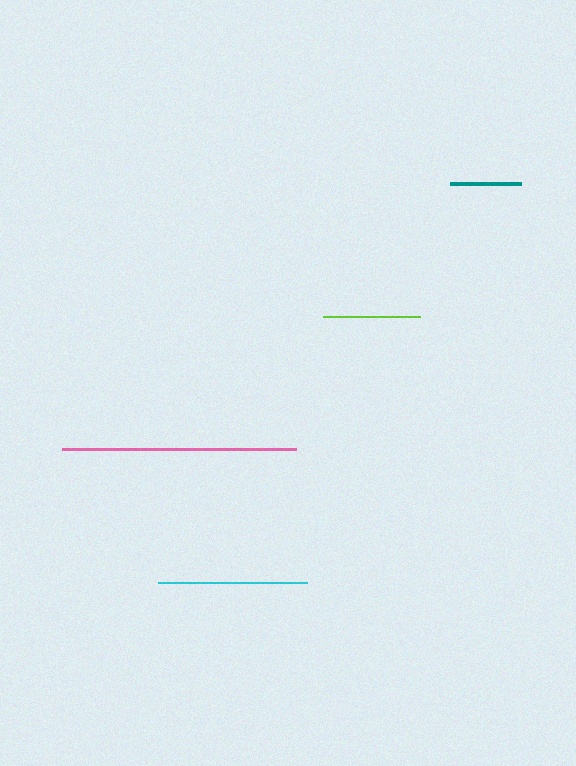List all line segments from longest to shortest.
From longest to shortest: pink, cyan, lime, teal.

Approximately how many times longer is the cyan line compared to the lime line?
The cyan line is approximately 1.5 times the length of the lime line.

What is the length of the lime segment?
The lime segment is approximately 97 pixels long.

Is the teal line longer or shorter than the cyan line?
The cyan line is longer than the teal line.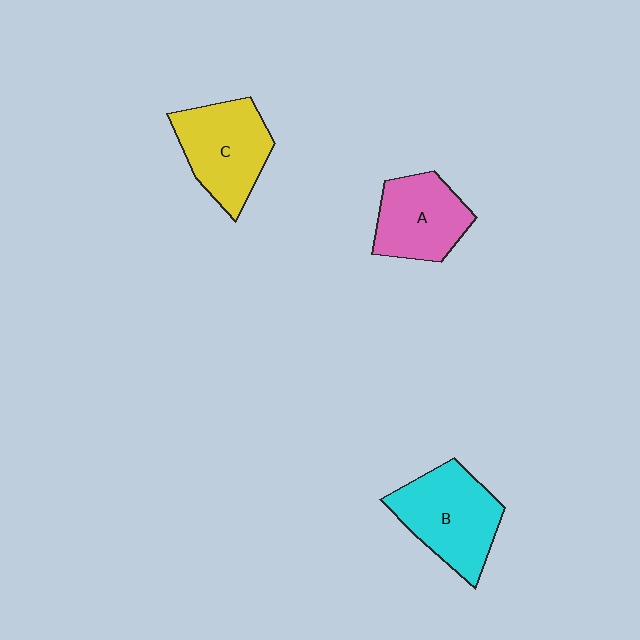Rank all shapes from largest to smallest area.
From largest to smallest: B (cyan), C (yellow), A (pink).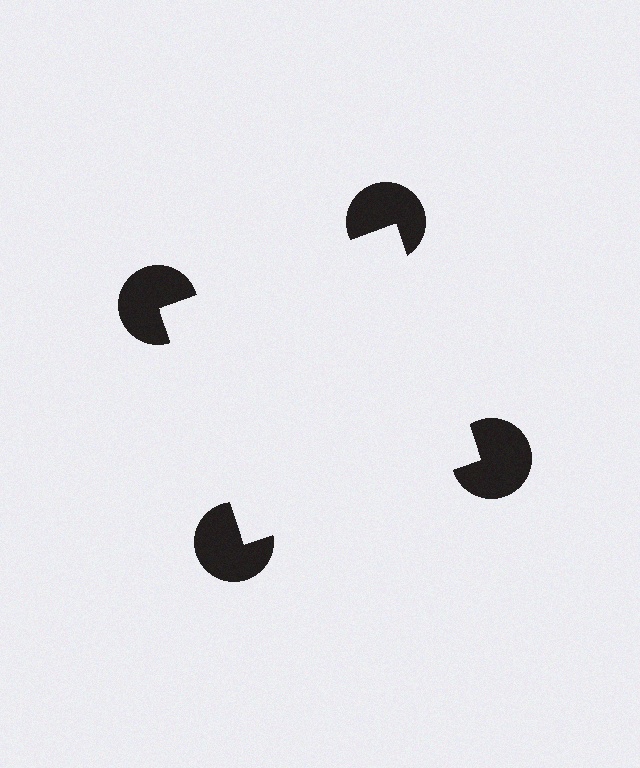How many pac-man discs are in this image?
There are 4 — one at each vertex of the illusory square.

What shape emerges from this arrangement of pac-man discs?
An illusory square — its edges are inferred from the aligned wedge cuts in the pac-man discs, not physically drawn.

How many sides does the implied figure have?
4 sides.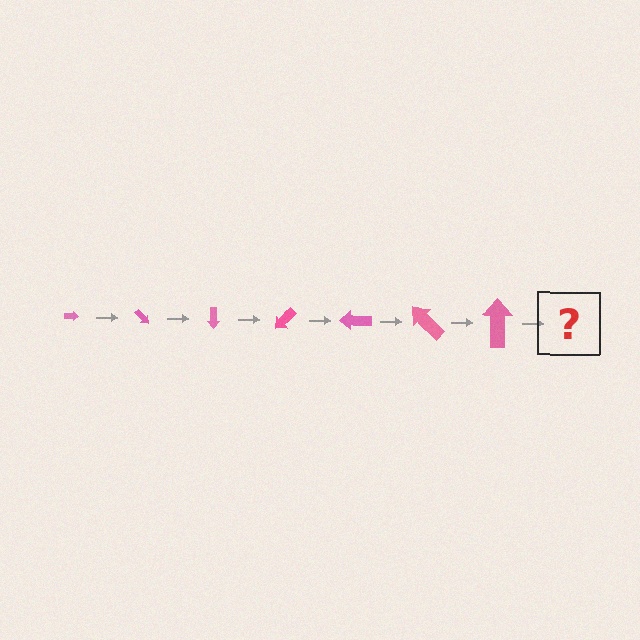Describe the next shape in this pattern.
It should be an arrow, larger than the previous one and rotated 315 degrees from the start.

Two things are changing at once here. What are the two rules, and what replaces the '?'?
The two rules are that the arrow grows larger each step and it rotates 45 degrees each step. The '?' should be an arrow, larger than the previous one and rotated 315 degrees from the start.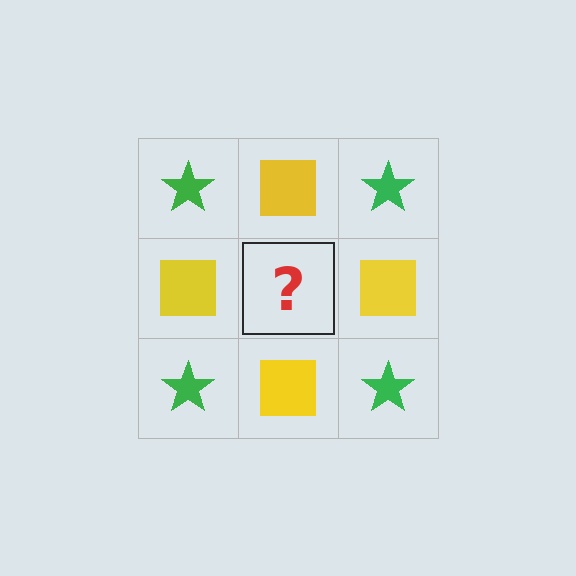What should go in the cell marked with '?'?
The missing cell should contain a green star.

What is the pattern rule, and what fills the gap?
The rule is that it alternates green star and yellow square in a checkerboard pattern. The gap should be filled with a green star.